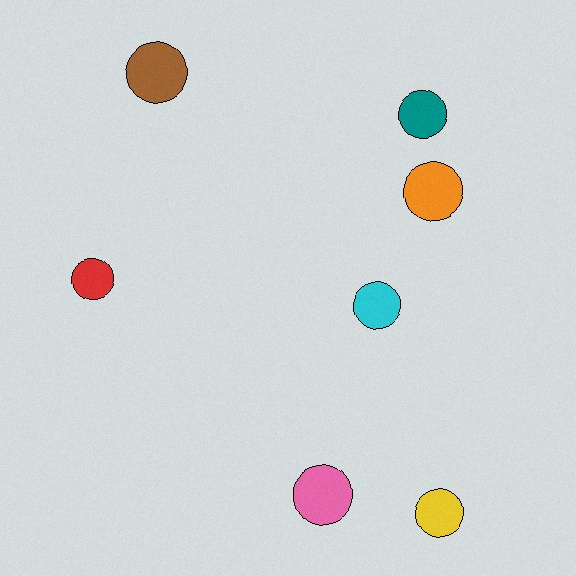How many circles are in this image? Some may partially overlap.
There are 7 circles.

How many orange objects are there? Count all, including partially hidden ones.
There is 1 orange object.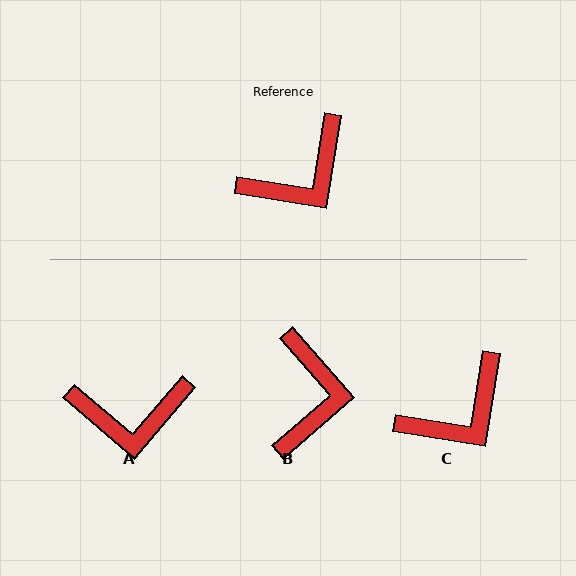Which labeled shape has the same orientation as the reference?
C.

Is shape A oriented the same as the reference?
No, it is off by about 31 degrees.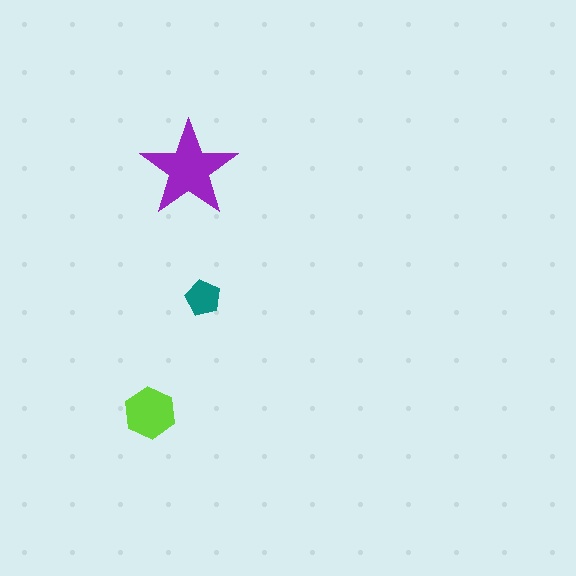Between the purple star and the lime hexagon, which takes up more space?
The purple star.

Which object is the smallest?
The teal pentagon.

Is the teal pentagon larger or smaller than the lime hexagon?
Smaller.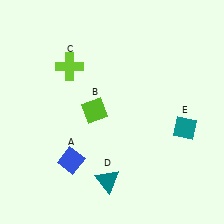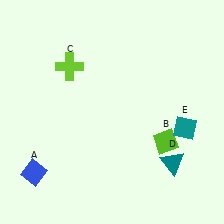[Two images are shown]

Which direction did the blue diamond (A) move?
The blue diamond (A) moved left.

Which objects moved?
The objects that moved are: the blue diamond (A), the lime diamond (B), the teal triangle (D).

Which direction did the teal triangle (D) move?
The teal triangle (D) moved right.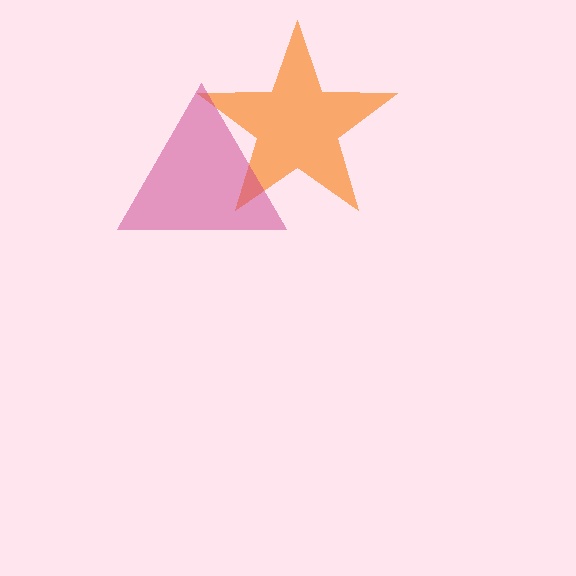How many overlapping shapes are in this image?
There are 2 overlapping shapes in the image.